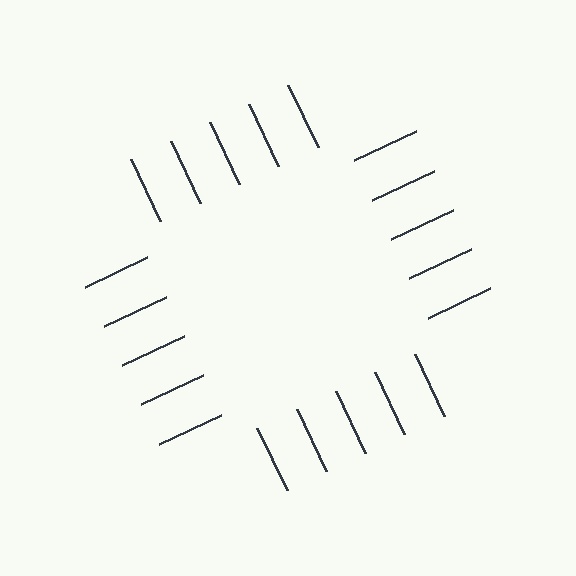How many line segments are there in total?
20 — 5 along each of the 4 edges.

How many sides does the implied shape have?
4 sides — the line-ends trace a square.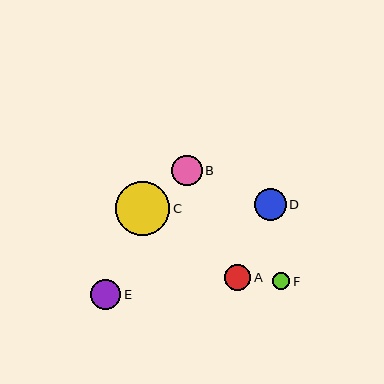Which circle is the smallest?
Circle F is the smallest with a size of approximately 18 pixels.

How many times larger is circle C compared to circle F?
Circle C is approximately 3.1 times the size of circle F.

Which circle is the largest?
Circle C is the largest with a size of approximately 54 pixels.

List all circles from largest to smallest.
From largest to smallest: C, D, E, B, A, F.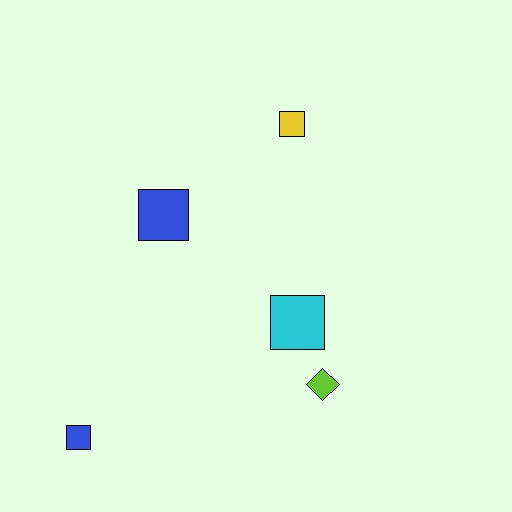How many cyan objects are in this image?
There is 1 cyan object.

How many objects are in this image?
There are 5 objects.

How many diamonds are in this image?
There is 1 diamond.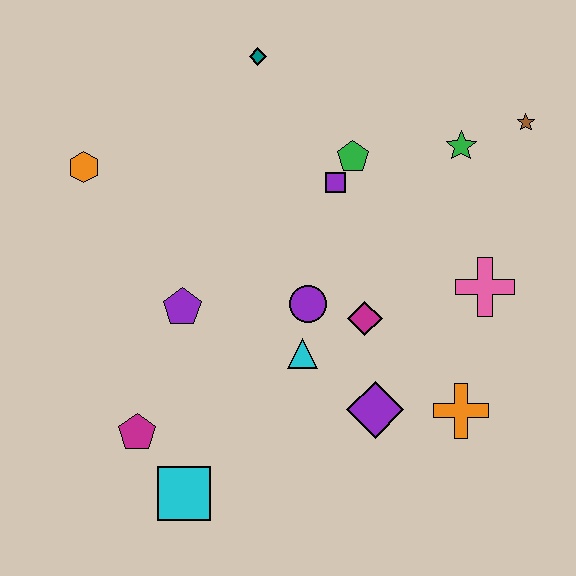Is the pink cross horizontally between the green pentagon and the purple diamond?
No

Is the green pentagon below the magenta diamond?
No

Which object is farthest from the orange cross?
The orange hexagon is farthest from the orange cross.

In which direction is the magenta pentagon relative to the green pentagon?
The magenta pentagon is below the green pentagon.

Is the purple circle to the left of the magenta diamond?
Yes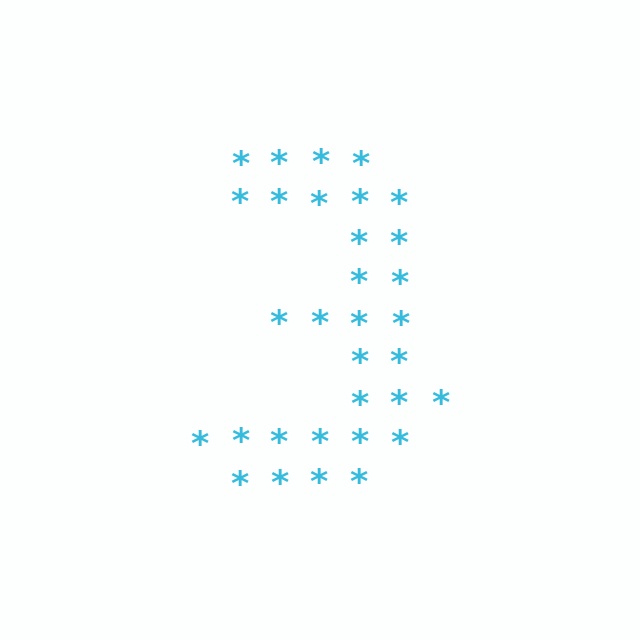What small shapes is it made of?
It is made of small asterisks.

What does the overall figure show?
The overall figure shows the digit 3.